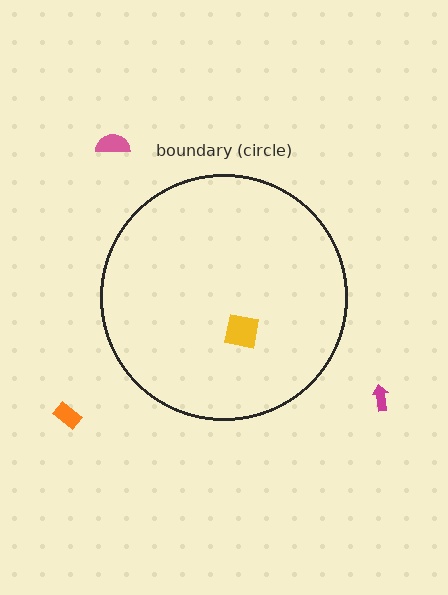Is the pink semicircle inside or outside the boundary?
Outside.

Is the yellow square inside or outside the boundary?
Inside.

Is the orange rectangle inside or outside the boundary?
Outside.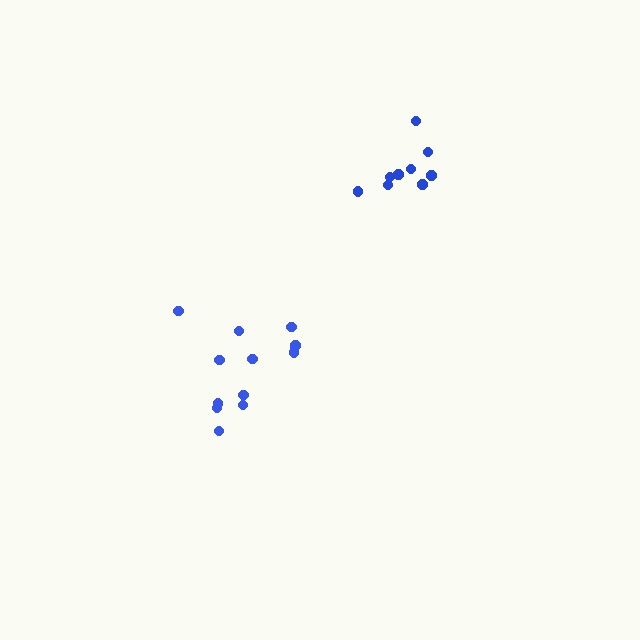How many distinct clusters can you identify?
There are 2 distinct clusters.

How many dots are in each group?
Group 1: 9 dots, Group 2: 13 dots (22 total).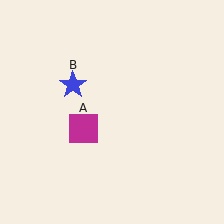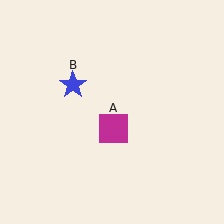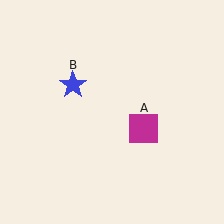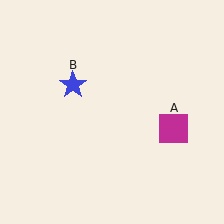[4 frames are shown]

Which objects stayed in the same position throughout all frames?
Blue star (object B) remained stationary.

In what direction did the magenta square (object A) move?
The magenta square (object A) moved right.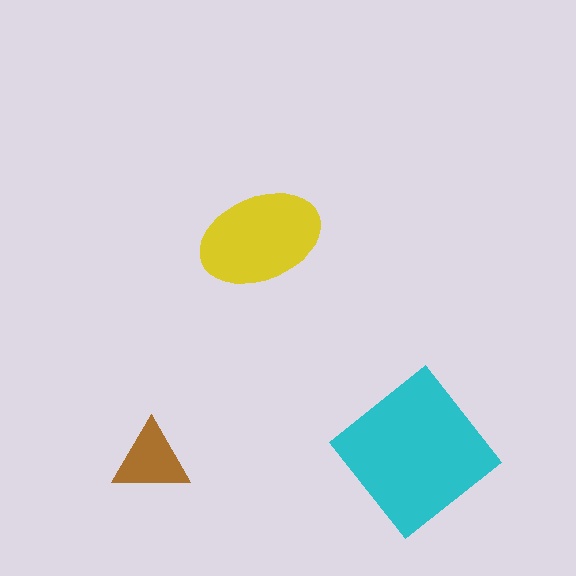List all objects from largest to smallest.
The cyan diamond, the yellow ellipse, the brown triangle.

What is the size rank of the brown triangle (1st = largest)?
3rd.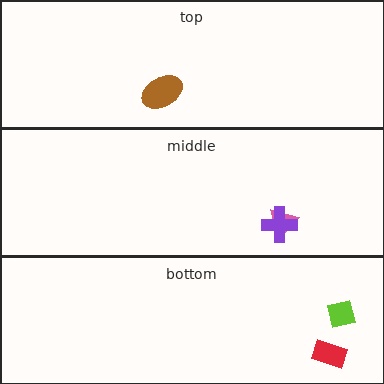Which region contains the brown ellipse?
The top region.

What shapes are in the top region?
The brown ellipse.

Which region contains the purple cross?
The middle region.